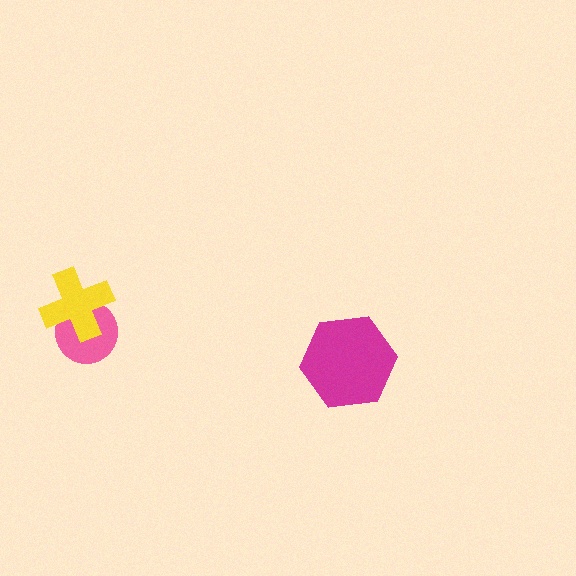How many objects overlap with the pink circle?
1 object overlaps with the pink circle.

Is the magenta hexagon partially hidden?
No, no other shape covers it.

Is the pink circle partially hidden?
Yes, it is partially covered by another shape.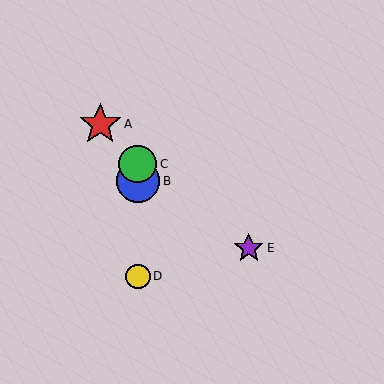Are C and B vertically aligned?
Yes, both are at x≈138.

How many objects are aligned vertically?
3 objects (B, C, D) are aligned vertically.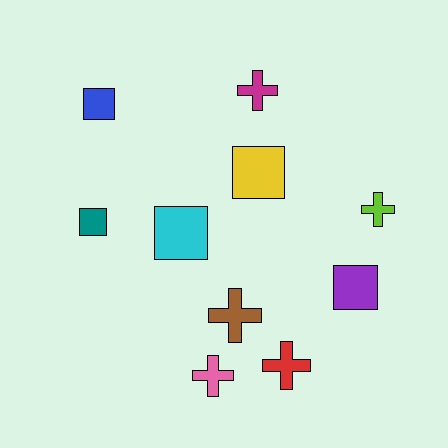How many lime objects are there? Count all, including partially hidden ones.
There is 1 lime object.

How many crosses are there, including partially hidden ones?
There are 5 crosses.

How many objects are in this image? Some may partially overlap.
There are 10 objects.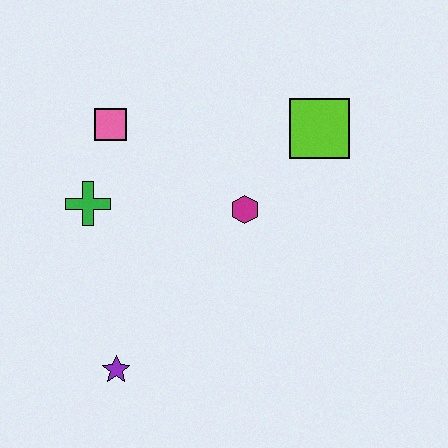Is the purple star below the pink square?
Yes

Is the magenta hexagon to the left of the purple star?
No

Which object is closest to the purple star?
The green cross is closest to the purple star.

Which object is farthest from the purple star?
The lime square is farthest from the purple star.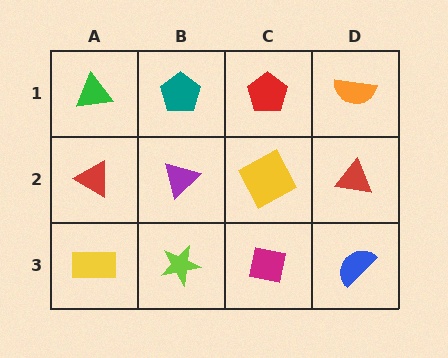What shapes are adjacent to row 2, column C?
A red pentagon (row 1, column C), a magenta square (row 3, column C), a purple triangle (row 2, column B), a red triangle (row 2, column D).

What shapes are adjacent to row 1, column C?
A yellow square (row 2, column C), a teal pentagon (row 1, column B), an orange semicircle (row 1, column D).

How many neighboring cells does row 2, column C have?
4.